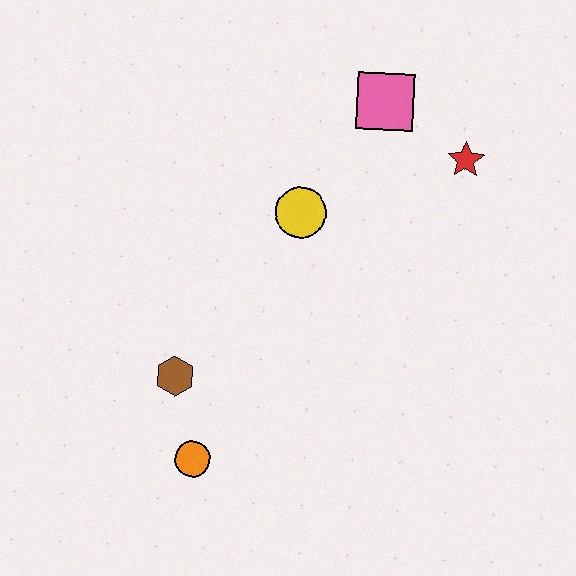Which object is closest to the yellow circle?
The pink square is closest to the yellow circle.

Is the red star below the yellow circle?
No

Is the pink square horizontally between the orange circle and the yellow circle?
No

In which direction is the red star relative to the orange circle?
The red star is above the orange circle.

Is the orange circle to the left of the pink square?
Yes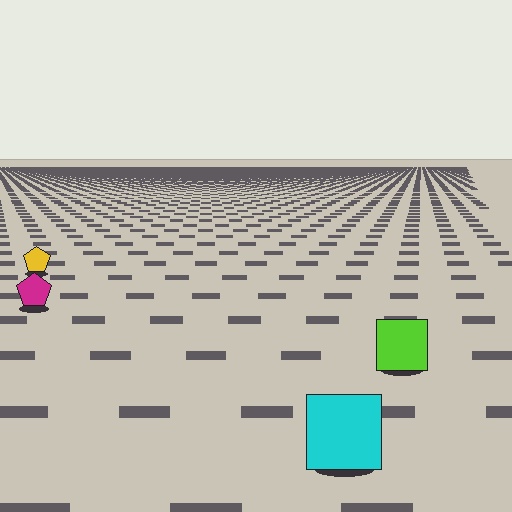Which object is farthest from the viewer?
The yellow pentagon is farthest from the viewer. It appears smaller and the ground texture around it is denser.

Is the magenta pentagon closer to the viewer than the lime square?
No. The lime square is closer — you can tell from the texture gradient: the ground texture is coarser near it.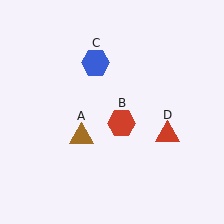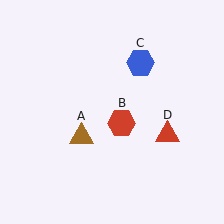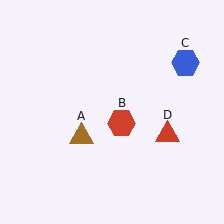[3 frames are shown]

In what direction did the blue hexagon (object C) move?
The blue hexagon (object C) moved right.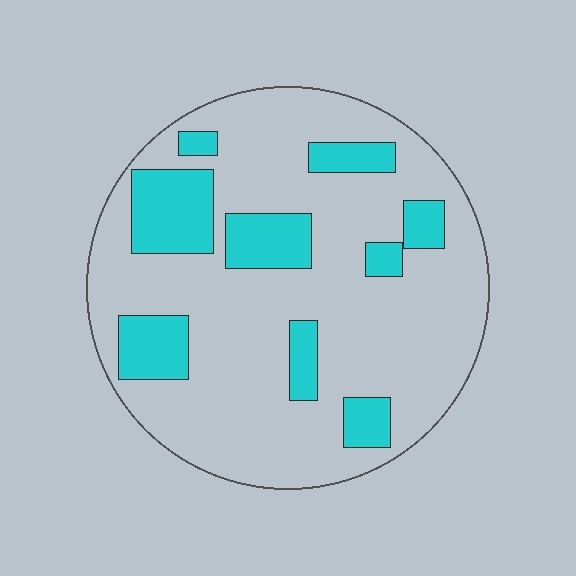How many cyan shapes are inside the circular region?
9.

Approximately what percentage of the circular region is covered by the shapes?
Approximately 20%.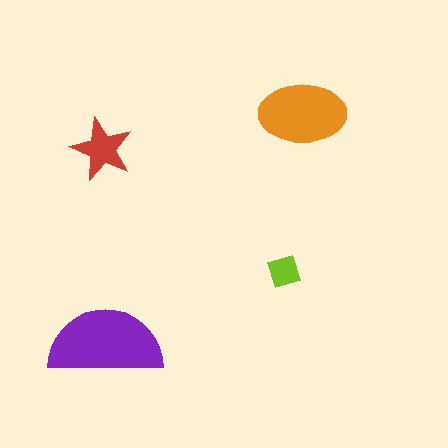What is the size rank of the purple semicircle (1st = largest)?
1st.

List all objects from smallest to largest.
The lime diamond, the red star, the orange ellipse, the purple semicircle.